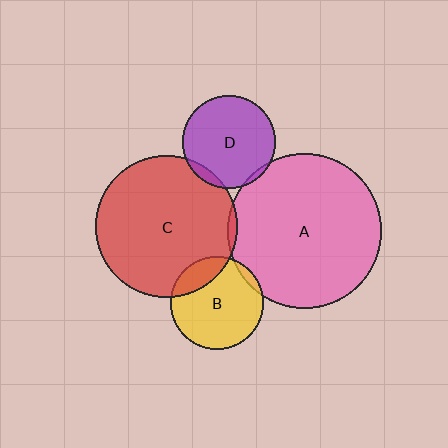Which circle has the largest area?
Circle A (pink).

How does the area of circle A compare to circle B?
Approximately 2.7 times.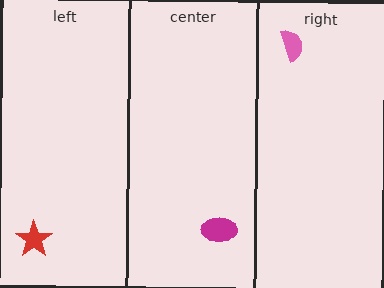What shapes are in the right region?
The pink semicircle.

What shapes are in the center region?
The magenta ellipse.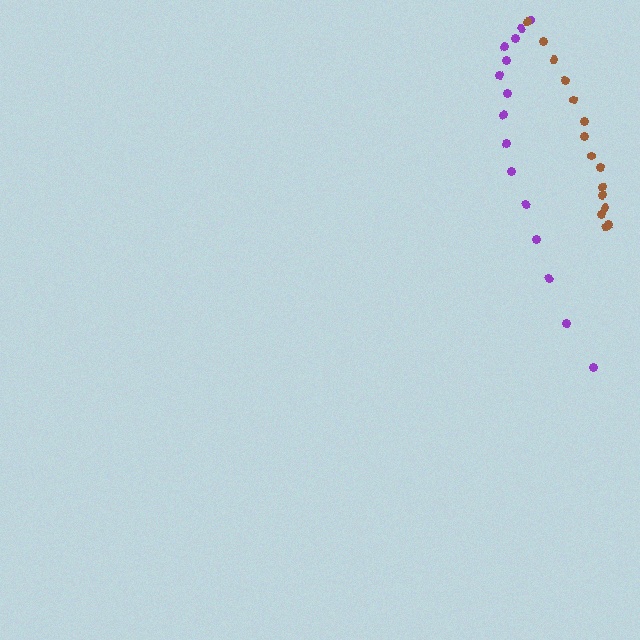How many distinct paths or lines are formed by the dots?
There are 2 distinct paths.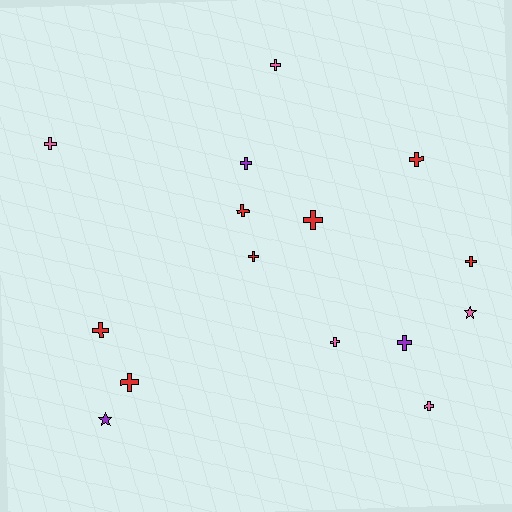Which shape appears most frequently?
Cross, with 13 objects.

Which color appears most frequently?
Red, with 7 objects.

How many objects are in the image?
There are 15 objects.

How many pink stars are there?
There is 1 pink star.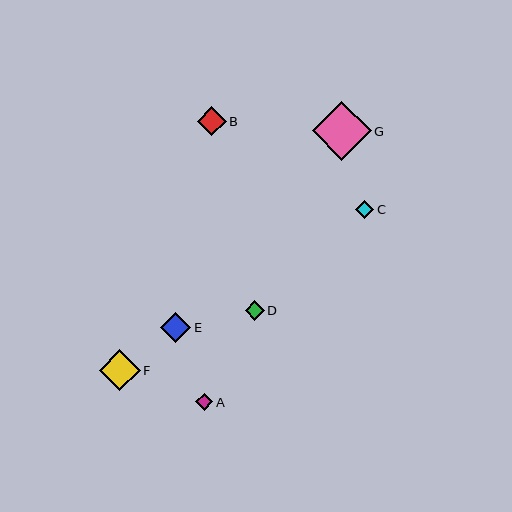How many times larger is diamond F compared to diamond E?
Diamond F is approximately 1.3 times the size of diamond E.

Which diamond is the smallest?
Diamond A is the smallest with a size of approximately 17 pixels.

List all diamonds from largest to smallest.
From largest to smallest: G, F, E, B, D, C, A.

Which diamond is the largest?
Diamond G is the largest with a size of approximately 58 pixels.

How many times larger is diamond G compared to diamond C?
Diamond G is approximately 3.2 times the size of diamond C.